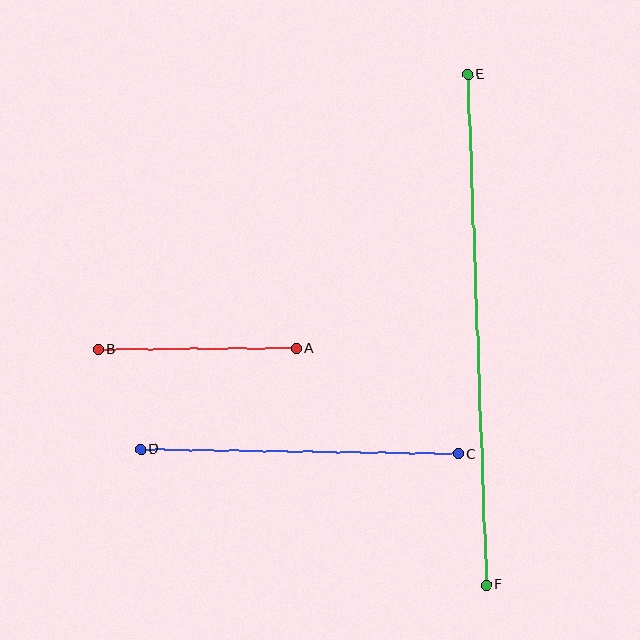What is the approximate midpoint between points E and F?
The midpoint is at approximately (477, 330) pixels.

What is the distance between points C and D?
The distance is approximately 317 pixels.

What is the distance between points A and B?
The distance is approximately 198 pixels.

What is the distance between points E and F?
The distance is approximately 511 pixels.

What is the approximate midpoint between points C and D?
The midpoint is at approximately (299, 452) pixels.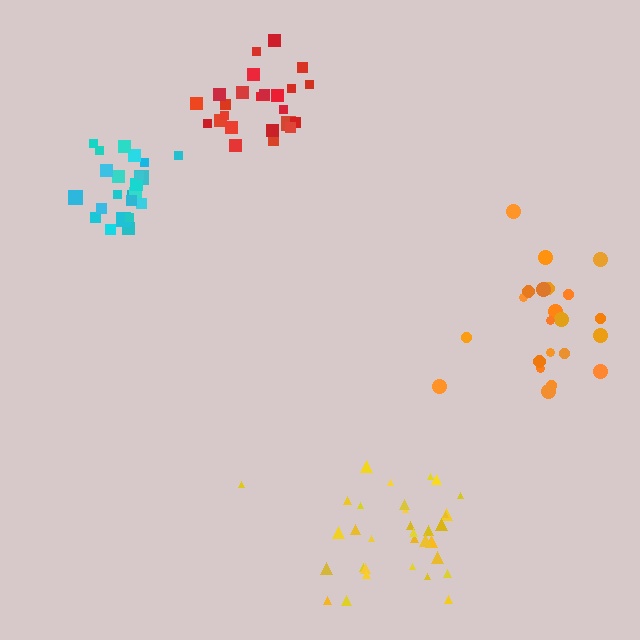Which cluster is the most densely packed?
Cyan.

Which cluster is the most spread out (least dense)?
Orange.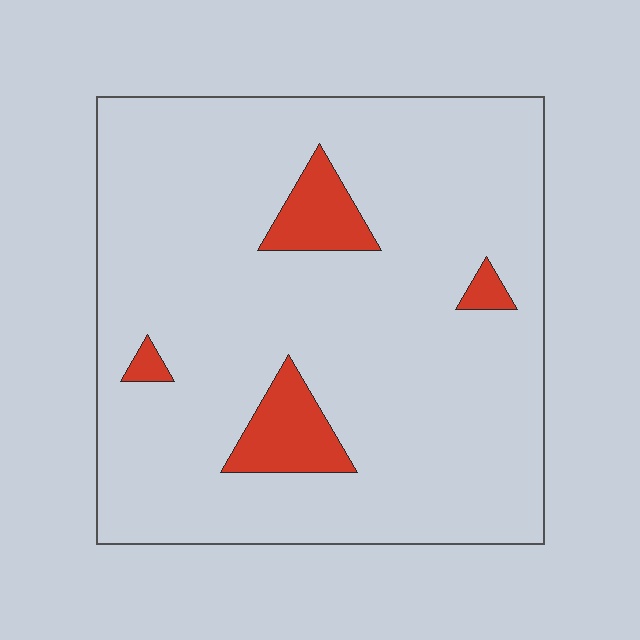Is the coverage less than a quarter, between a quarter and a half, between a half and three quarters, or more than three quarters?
Less than a quarter.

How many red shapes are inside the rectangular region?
4.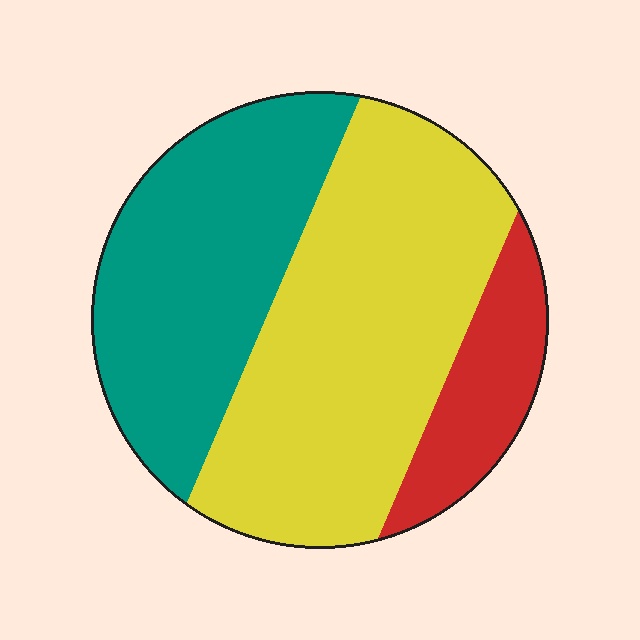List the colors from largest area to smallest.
From largest to smallest: yellow, teal, red.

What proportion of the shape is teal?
Teal takes up between a quarter and a half of the shape.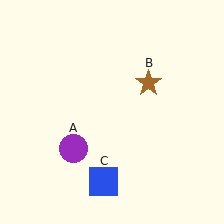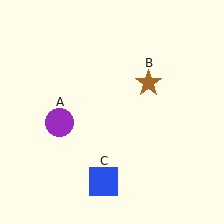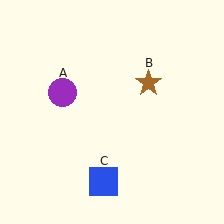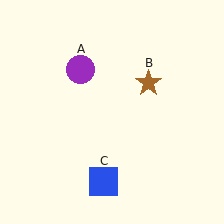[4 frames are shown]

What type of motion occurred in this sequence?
The purple circle (object A) rotated clockwise around the center of the scene.